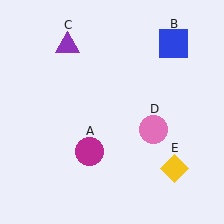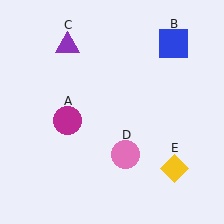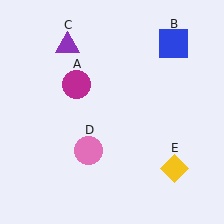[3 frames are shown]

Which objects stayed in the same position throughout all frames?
Blue square (object B) and purple triangle (object C) and yellow diamond (object E) remained stationary.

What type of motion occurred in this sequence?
The magenta circle (object A), pink circle (object D) rotated clockwise around the center of the scene.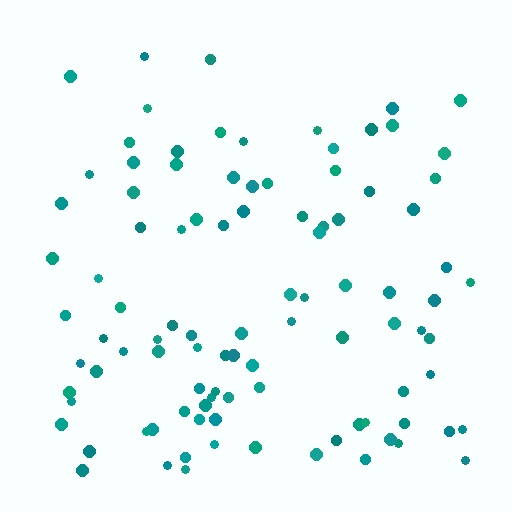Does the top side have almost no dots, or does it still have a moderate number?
Still a moderate number, just noticeably fewer than the bottom.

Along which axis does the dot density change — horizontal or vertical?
Vertical.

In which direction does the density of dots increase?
From top to bottom, with the bottom side densest.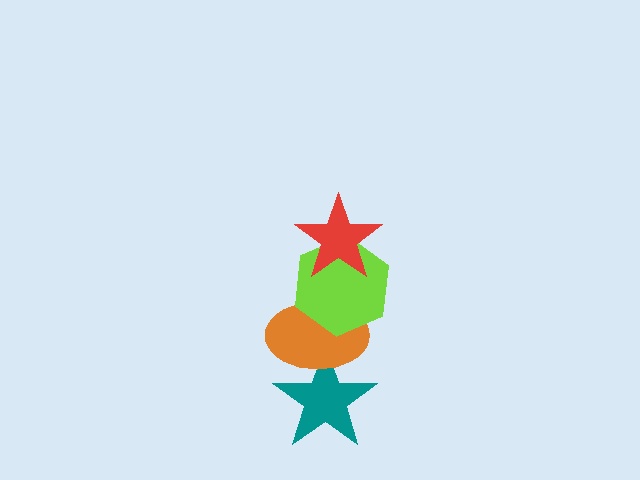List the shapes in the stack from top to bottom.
From top to bottom: the red star, the lime hexagon, the orange ellipse, the teal star.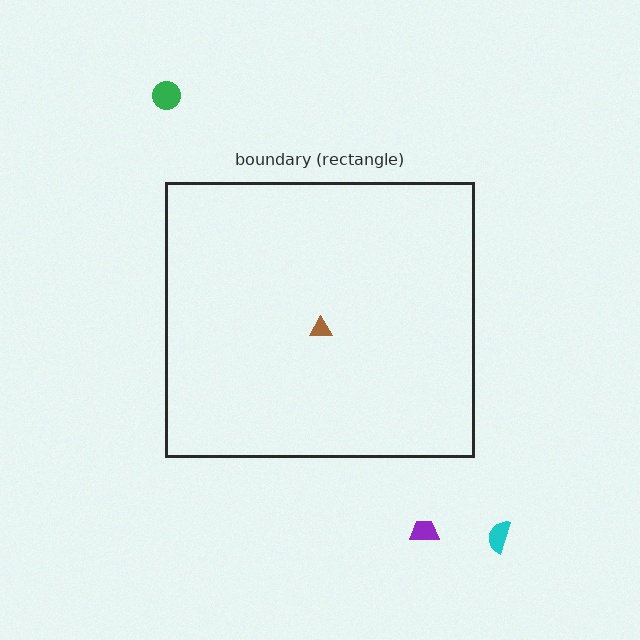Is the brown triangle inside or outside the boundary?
Inside.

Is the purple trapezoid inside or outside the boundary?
Outside.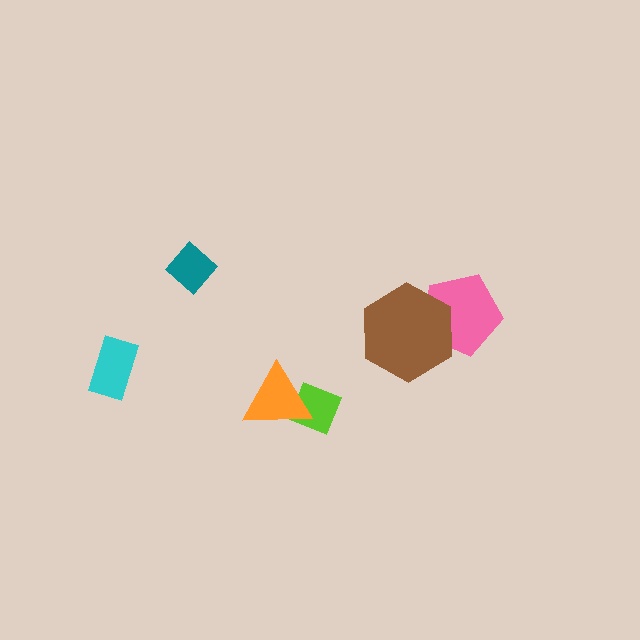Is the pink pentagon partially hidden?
Yes, it is partially covered by another shape.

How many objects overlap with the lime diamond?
1 object overlaps with the lime diamond.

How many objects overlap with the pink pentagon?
1 object overlaps with the pink pentagon.